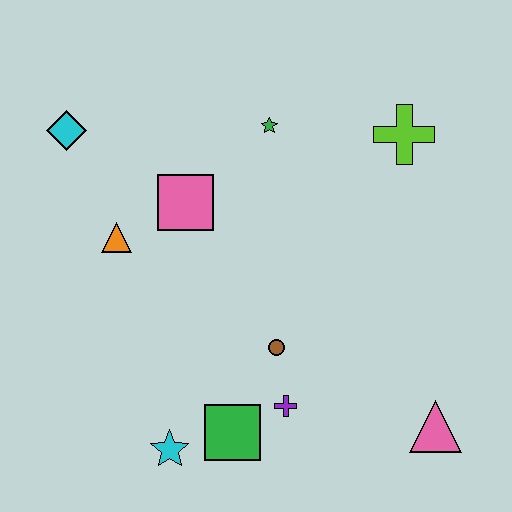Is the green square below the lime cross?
Yes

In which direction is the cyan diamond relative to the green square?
The cyan diamond is above the green square.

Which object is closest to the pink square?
The orange triangle is closest to the pink square.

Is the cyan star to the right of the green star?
No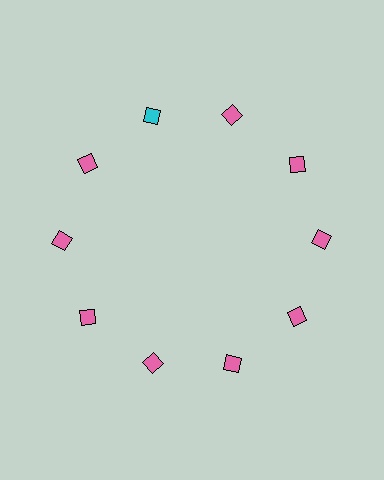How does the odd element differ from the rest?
It has a different color: cyan instead of pink.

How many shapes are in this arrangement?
There are 10 shapes arranged in a ring pattern.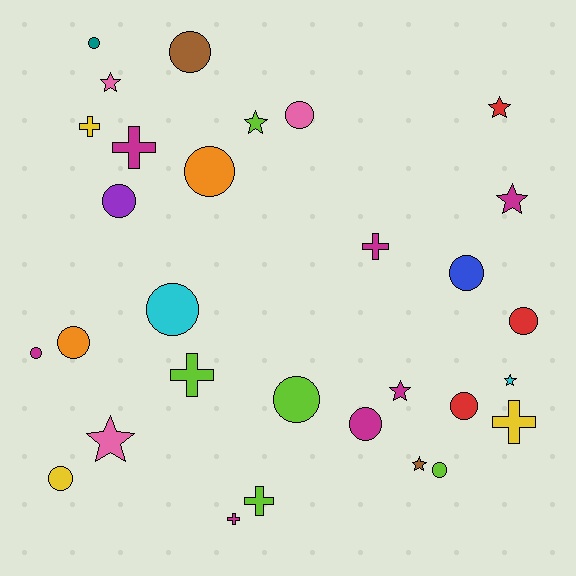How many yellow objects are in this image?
There are 3 yellow objects.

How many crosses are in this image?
There are 7 crosses.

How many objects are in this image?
There are 30 objects.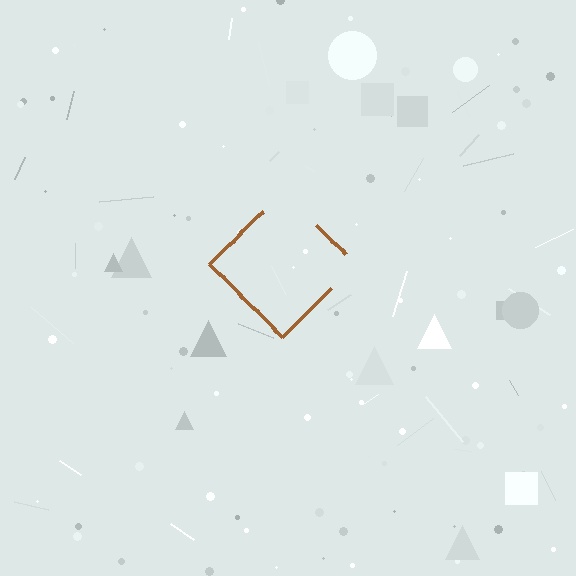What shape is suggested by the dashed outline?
The dashed outline suggests a diamond.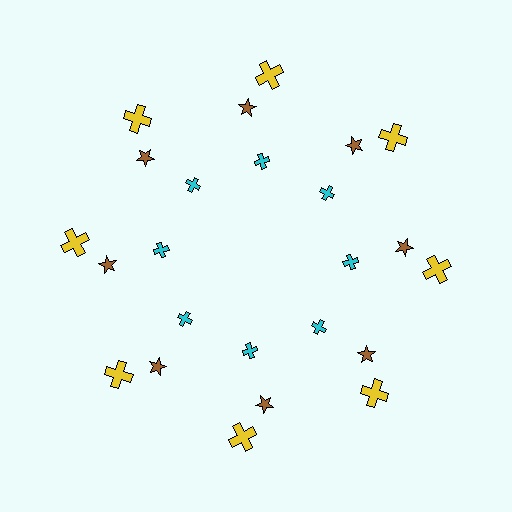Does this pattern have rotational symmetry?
Yes, this pattern has 8-fold rotational symmetry. It looks the same after rotating 45 degrees around the center.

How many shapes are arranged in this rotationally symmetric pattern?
There are 24 shapes, arranged in 8 groups of 3.